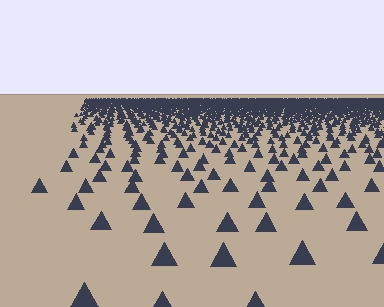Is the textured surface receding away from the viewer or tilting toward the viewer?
The surface is receding away from the viewer. Texture elements get smaller and denser toward the top.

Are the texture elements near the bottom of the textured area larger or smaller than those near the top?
Larger. Near the bottom, elements are closer to the viewer and appear at a bigger on-screen size.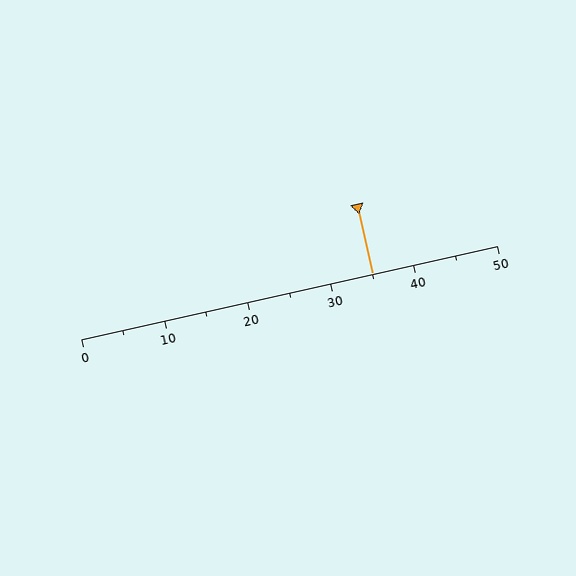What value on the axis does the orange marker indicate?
The marker indicates approximately 35.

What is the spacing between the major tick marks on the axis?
The major ticks are spaced 10 apart.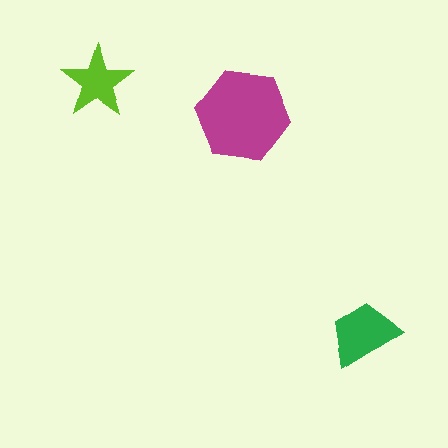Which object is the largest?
The magenta hexagon.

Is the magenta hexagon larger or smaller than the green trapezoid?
Larger.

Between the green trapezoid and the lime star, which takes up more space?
The green trapezoid.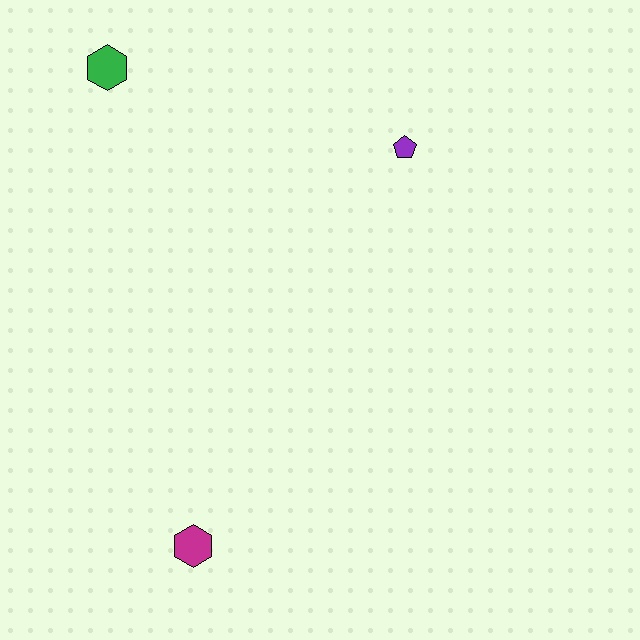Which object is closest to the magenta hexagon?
The purple pentagon is closest to the magenta hexagon.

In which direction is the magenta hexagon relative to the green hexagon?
The magenta hexagon is below the green hexagon.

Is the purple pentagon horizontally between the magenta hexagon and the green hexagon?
No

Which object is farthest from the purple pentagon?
The magenta hexagon is farthest from the purple pentagon.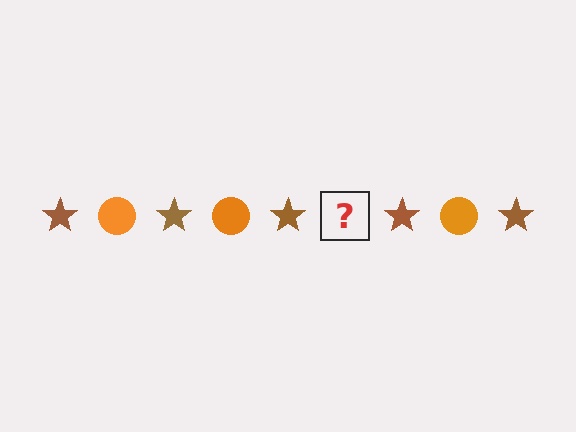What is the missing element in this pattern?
The missing element is an orange circle.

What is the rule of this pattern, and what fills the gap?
The rule is that the pattern alternates between brown star and orange circle. The gap should be filled with an orange circle.